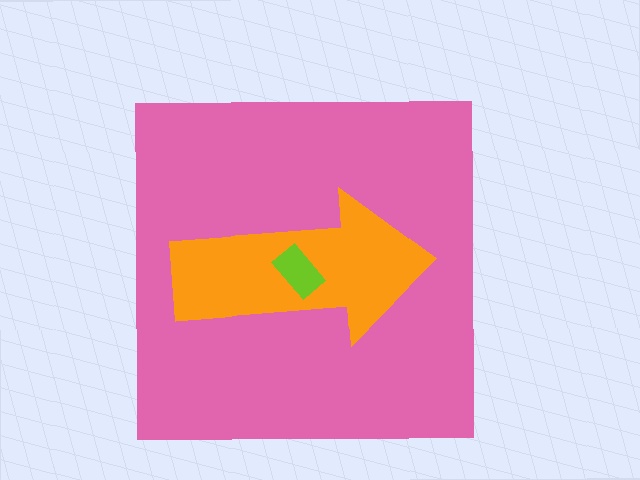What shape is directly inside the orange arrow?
The lime rectangle.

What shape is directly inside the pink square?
The orange arrow.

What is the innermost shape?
The lime rectangle.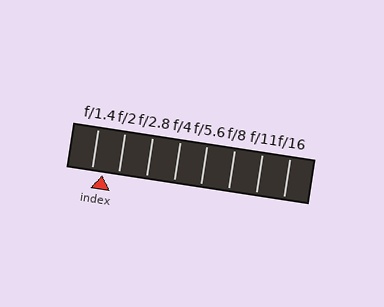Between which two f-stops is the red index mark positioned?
The index mark is between f/1.4 and f/2.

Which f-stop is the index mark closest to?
The index mark is closest to f/1.4.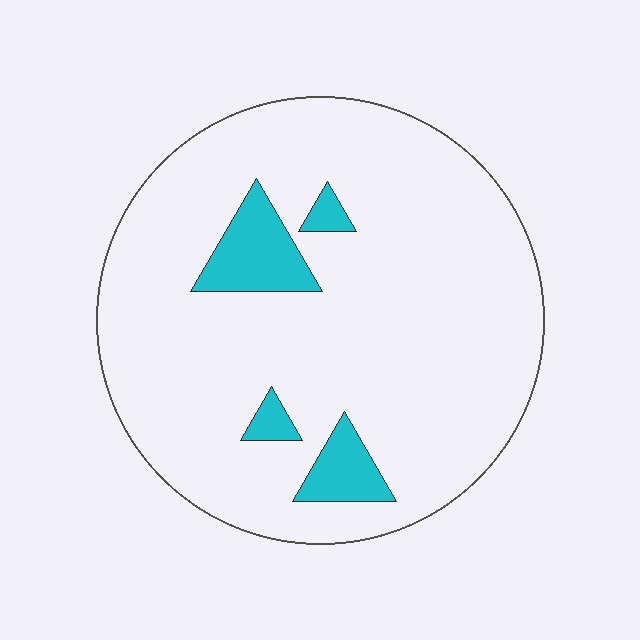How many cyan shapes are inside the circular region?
4.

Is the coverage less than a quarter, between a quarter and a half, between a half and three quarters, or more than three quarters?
Less than a quarter.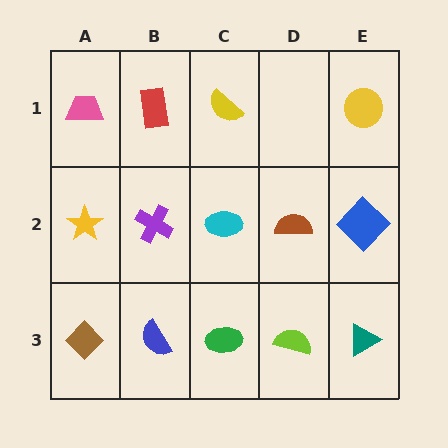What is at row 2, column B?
A purple cross.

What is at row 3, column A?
A brown diamond.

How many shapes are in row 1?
4 shapes.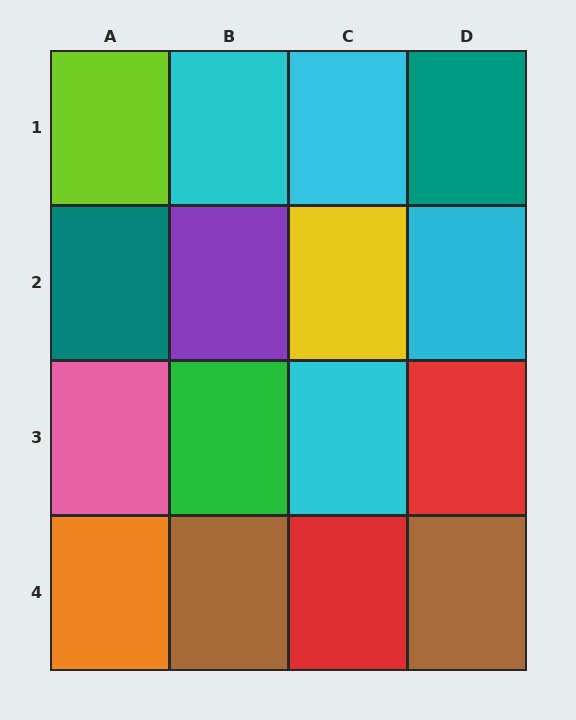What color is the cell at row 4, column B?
Brown.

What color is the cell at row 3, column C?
Cyan.